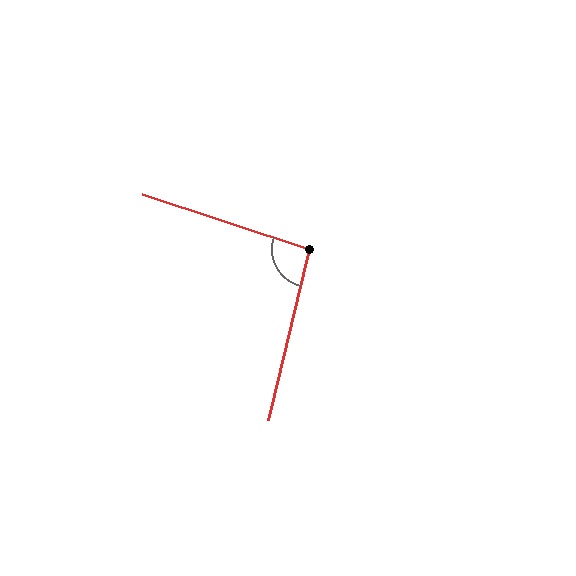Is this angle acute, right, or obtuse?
It is obtuse.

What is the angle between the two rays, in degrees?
Approximately 95 degrees.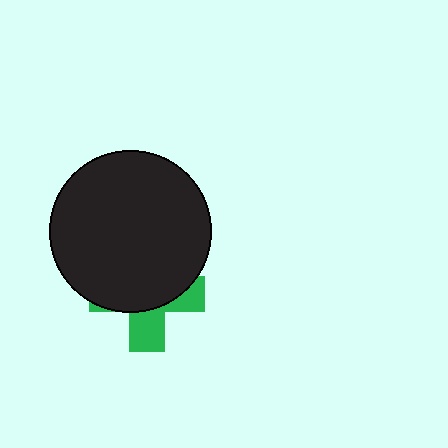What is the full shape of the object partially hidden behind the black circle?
The partially hidden object is a green cross.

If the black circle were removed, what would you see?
You would see the complete green cross.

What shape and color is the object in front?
The object in front is a black circle.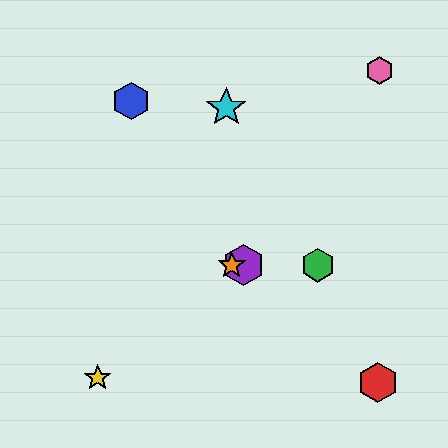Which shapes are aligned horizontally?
The green hexagon, the purple hexagon, the orange star are aligned horizontally.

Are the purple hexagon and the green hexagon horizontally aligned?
Yes, both are at y≈265.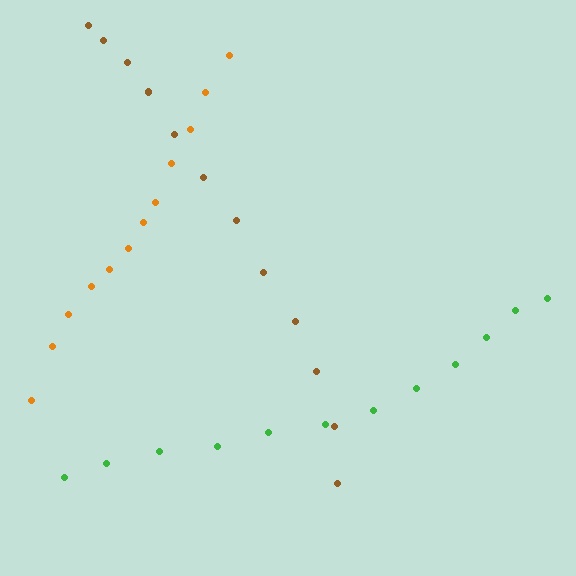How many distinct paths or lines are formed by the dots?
There are 3 distinct paths.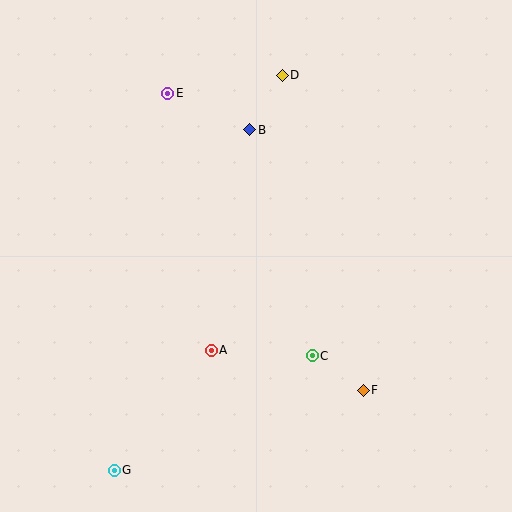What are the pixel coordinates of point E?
Point E is at (168, 93).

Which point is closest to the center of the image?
Point A at (211, 350) is closest to the center.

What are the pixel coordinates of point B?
Point B is at (250, 130).